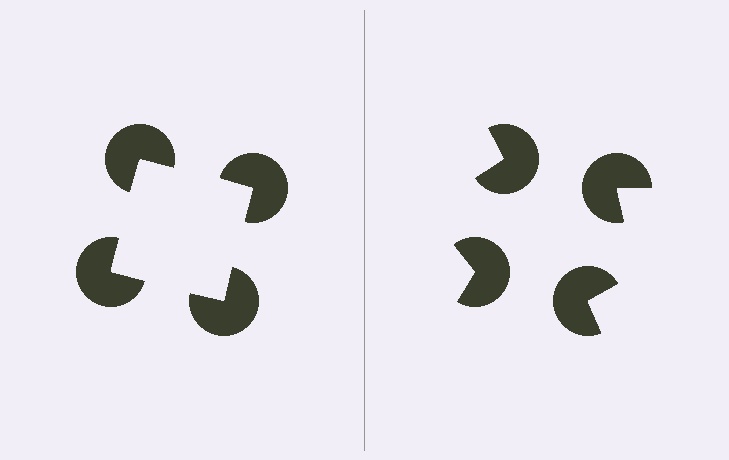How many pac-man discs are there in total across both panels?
8 — 4 on each side.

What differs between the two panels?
The pac-man discs are positioned identically on both sides; only the wedge orientations differ. On the left they align to a square; on the right they are misaligned.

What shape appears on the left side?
An illusory square.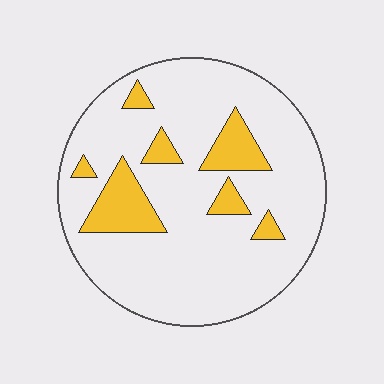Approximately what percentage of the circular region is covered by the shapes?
Approximately 15%.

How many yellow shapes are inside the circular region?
7.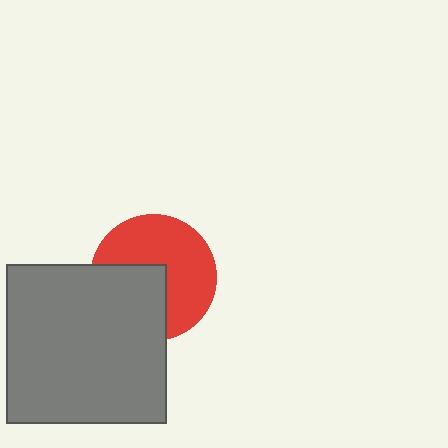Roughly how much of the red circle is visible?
About half of it is visible (roughly 60%).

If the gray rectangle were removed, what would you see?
You would see the complete red circle.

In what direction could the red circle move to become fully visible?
The red circle could move toward the upper-right. That would shift it out from behind the gray rectangle entirely.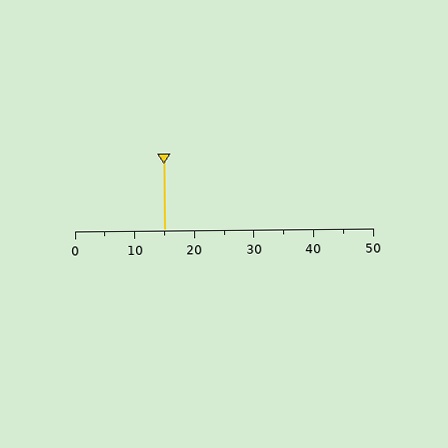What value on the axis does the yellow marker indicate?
The marker indicates approximately 15.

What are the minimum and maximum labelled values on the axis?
The axis runs from 0 to 50.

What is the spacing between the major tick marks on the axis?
The major ticks are spaced 10 apart.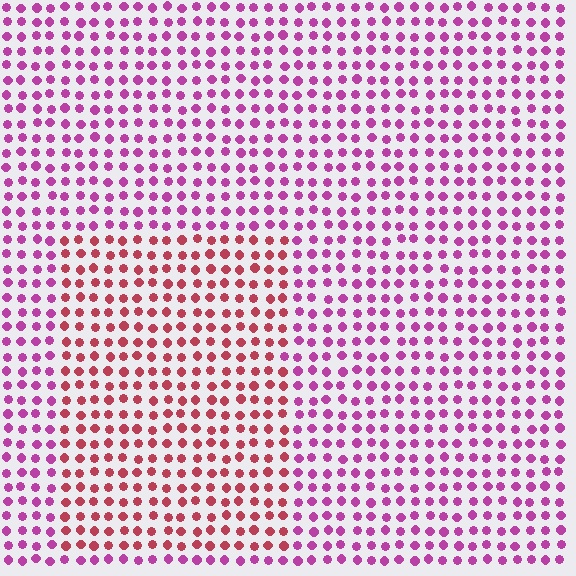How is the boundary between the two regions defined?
The boundary is defined purely by a slight shift in hue (about 39 degrees). Spacing, size, and orientation are identical on both sides.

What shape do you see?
I see a rectangle.